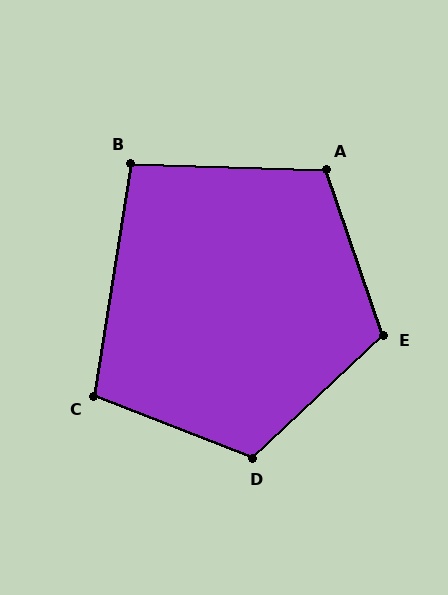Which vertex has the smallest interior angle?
B, at approximately 97 degrees.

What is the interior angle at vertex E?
Approximately 114 degrees (obtuse).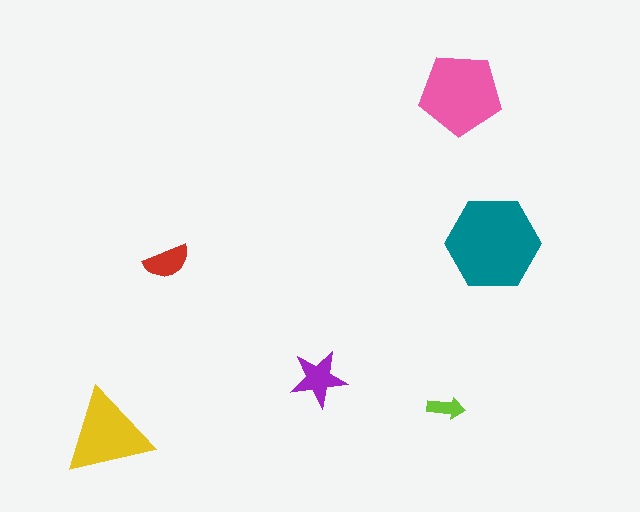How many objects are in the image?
There are 6 objects in the image.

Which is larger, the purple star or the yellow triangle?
The yellow triangle.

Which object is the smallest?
The lime arrow.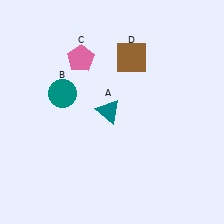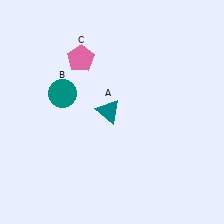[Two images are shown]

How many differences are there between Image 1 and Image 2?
There is 1 difference between the two images.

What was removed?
The brown square (D) was removed in Image 2.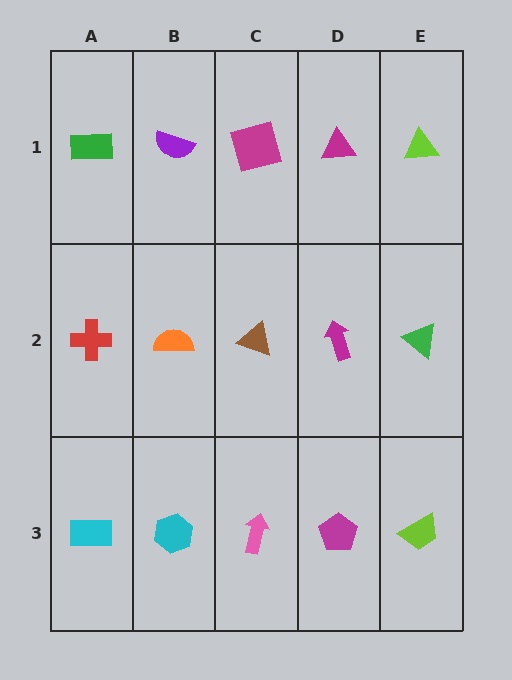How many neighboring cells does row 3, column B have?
3.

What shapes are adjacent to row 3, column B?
An orange semicircle (row 2, column B), a cyan rectangle (row 3, column A), a pink arrow (row 3, column C).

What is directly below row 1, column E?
A green triangle.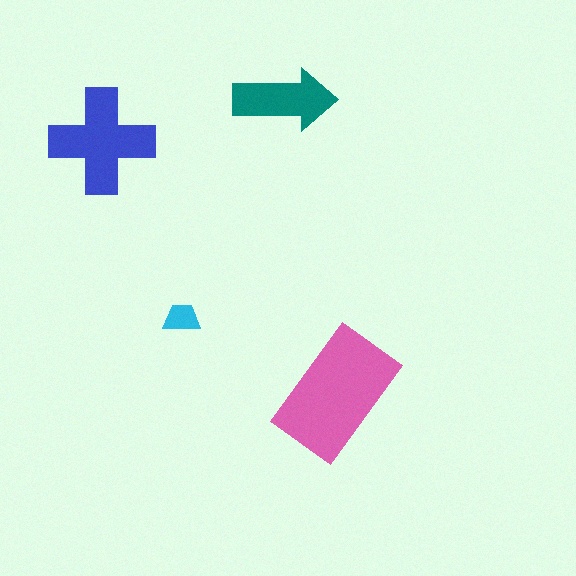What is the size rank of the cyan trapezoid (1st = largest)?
4th.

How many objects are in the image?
There are 4 objects in the image.